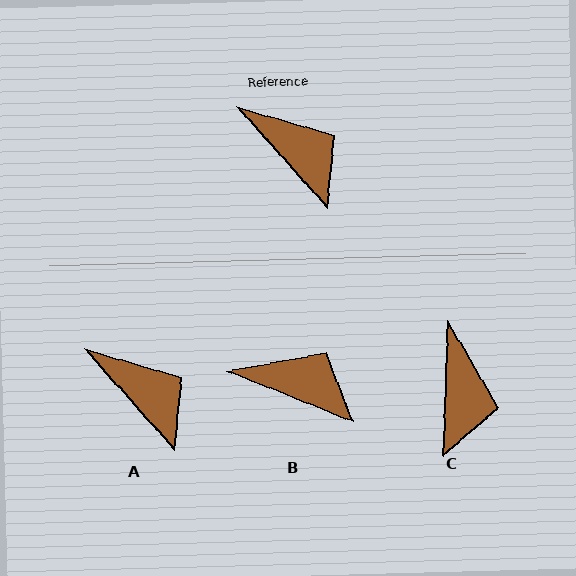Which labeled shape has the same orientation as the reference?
A.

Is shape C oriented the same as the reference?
No, it is off by about 43 degrees.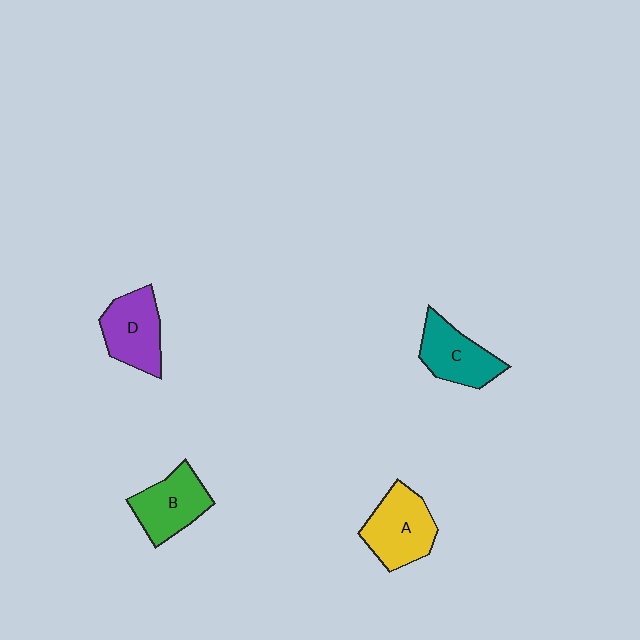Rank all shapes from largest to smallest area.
From largest to smallest: A (yellow), D (purple), B (green), C (teal).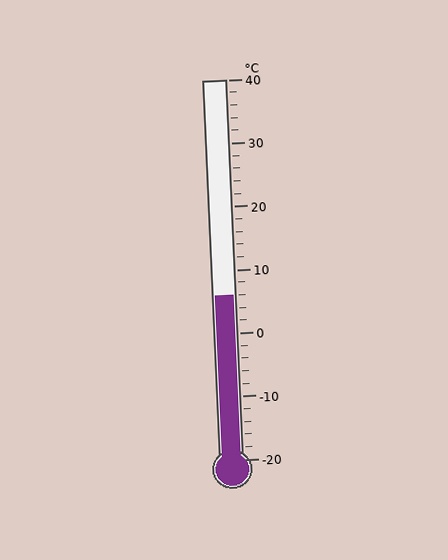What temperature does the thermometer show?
The thermometer shows approximately 6°C.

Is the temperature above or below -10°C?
The temperature is above -10°C.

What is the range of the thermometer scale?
The thermometer scale ranges from -20°C to 40°C.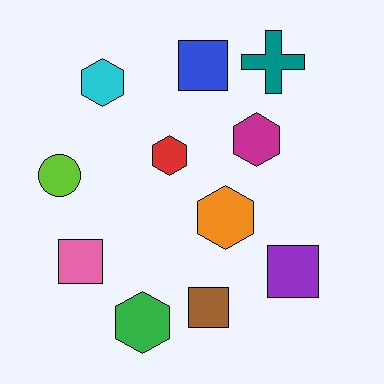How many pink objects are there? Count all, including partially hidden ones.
There is 1 pink object.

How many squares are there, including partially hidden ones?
There are 4 squares.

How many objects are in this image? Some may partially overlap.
There are 11 objects.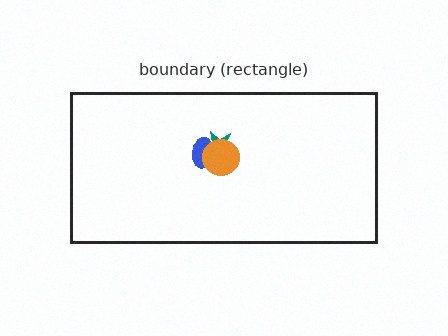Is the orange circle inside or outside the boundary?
Inside.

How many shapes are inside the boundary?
3 inside, 0 outside.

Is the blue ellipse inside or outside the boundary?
Inside.